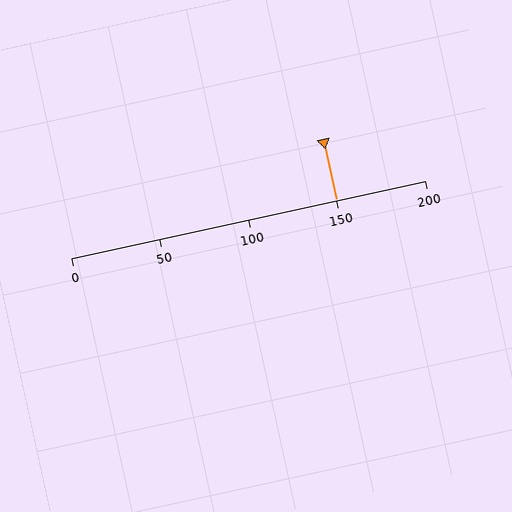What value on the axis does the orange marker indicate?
The marker indicates approximately 150.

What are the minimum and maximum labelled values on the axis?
The axis runs from 0 to 200.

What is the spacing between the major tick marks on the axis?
The major ticks are spaced 50 apart.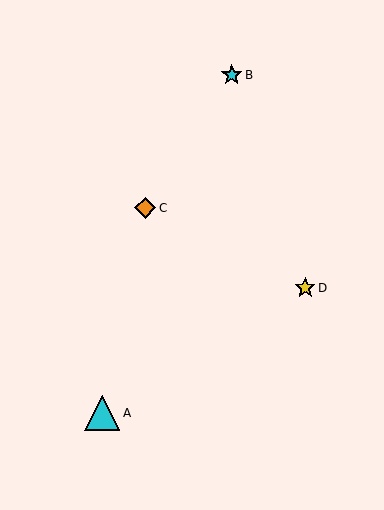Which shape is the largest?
The cyan triangle (labeled A) is the largest.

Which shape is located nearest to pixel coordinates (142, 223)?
The orange diamond (labeled C) at (145, 208) is nearest to that location.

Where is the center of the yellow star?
The center of the yellow star is at (305, 288).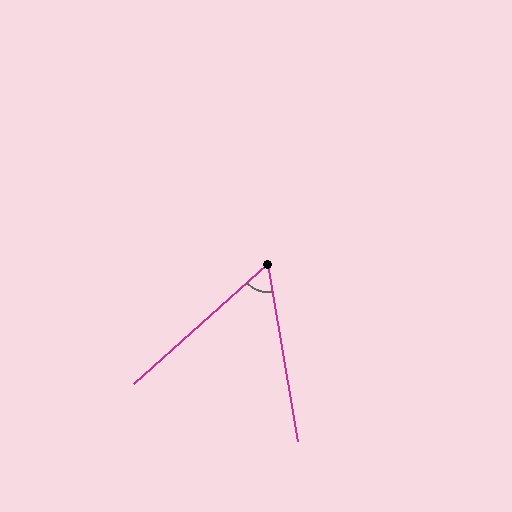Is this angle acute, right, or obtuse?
It is acute.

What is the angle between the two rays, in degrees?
Approximately 58 degrees.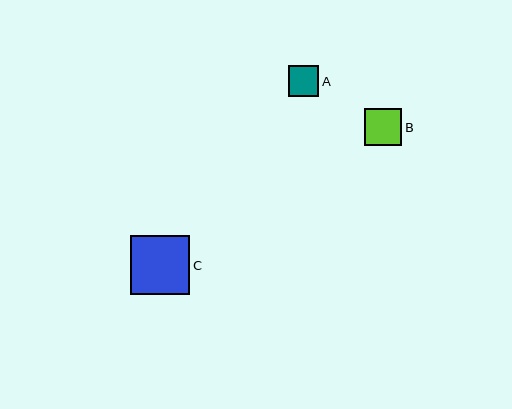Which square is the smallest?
Square A is the smallest with a size of approximately 30 pixels.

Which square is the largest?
Square C is the largest with a size of approximately 59 pixels.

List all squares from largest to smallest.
From largest to smallest: C, B, A.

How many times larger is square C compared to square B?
Square C is approximately 1.6 times the size of square B.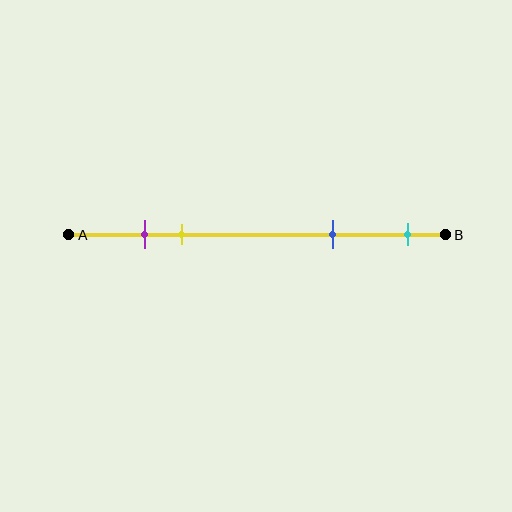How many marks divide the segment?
There are 4 marks dividing the segment.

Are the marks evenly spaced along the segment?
No, the marks are not evenly spaced.